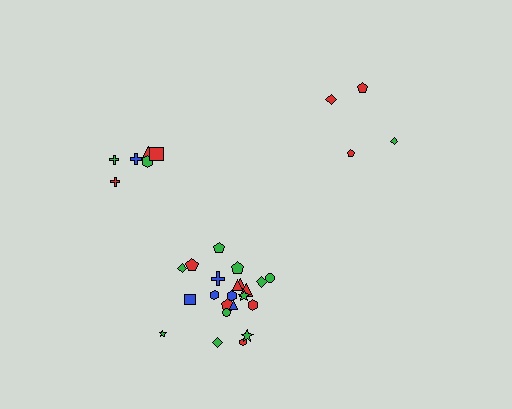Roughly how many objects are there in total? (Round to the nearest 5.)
Roughly 30 objects in total.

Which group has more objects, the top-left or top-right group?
The top-left group.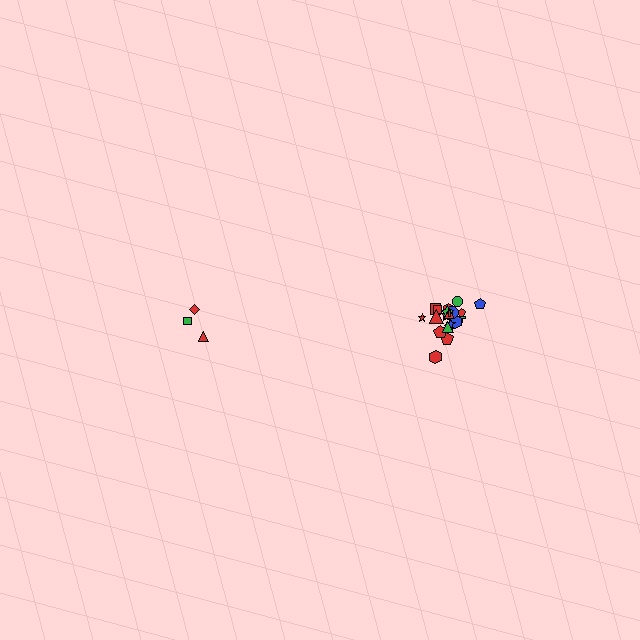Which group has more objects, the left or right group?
The right group.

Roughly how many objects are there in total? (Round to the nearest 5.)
Roughly 25 objects in total.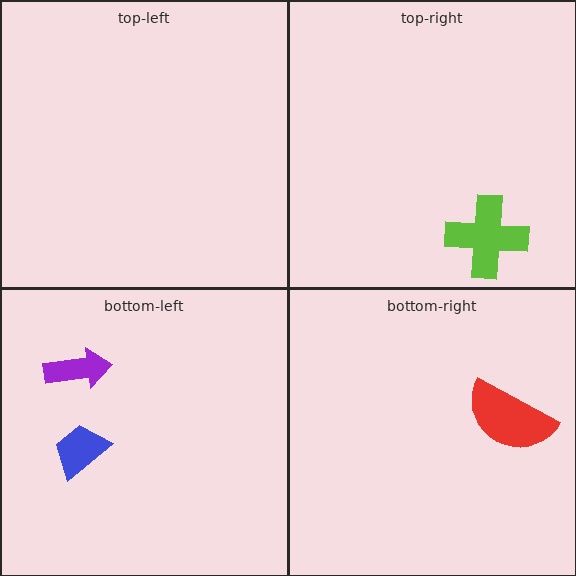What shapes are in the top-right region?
The lime cross.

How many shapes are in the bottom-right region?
1.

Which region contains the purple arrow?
The bottom-left region.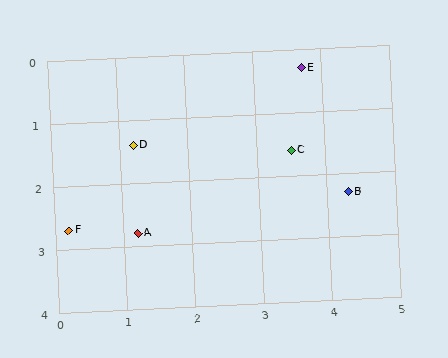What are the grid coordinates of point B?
Point B is at approximately (4.3, 2.3).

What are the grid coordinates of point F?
Point F is at approximately (0.2, 2.7).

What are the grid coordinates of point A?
Point A is at approximately (1.2, 2.8).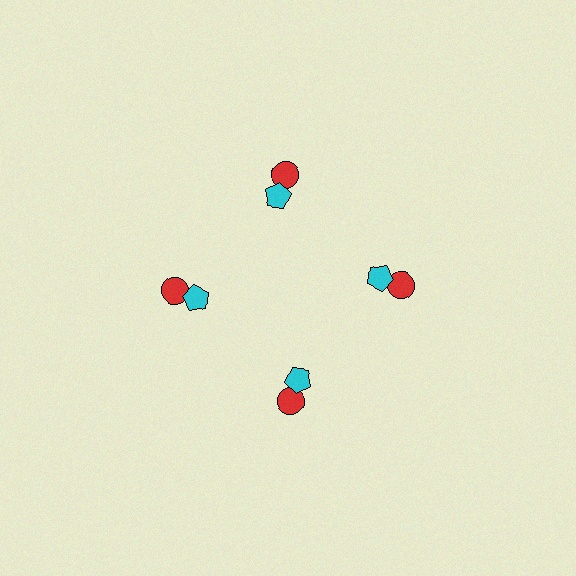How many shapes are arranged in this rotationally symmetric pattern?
There are 8 shapes, arranged in 4 groups of 2.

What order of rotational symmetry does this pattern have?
This pattern has 4-fold rotational symmetry.